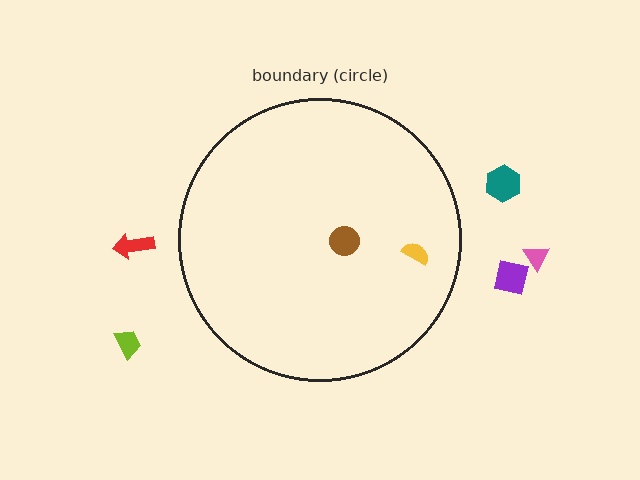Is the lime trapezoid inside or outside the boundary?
Outside.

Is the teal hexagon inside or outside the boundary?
Outside.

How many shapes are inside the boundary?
2 inside, 5 outside.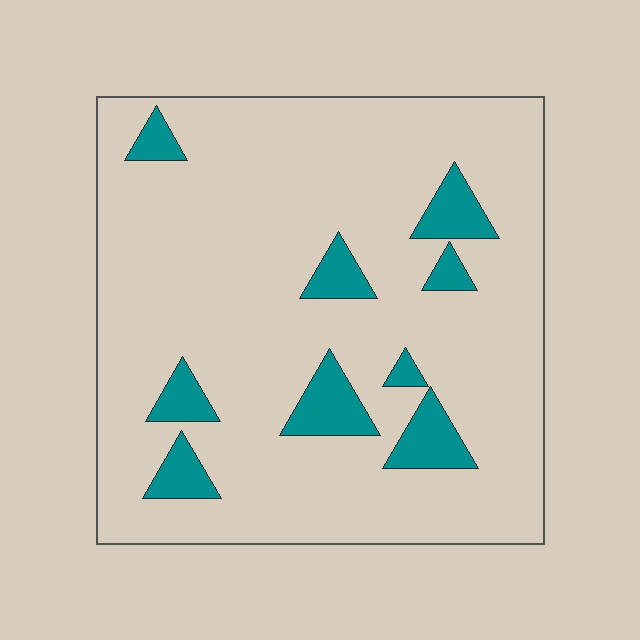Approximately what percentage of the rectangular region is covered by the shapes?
Approximately 10%.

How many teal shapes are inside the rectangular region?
9.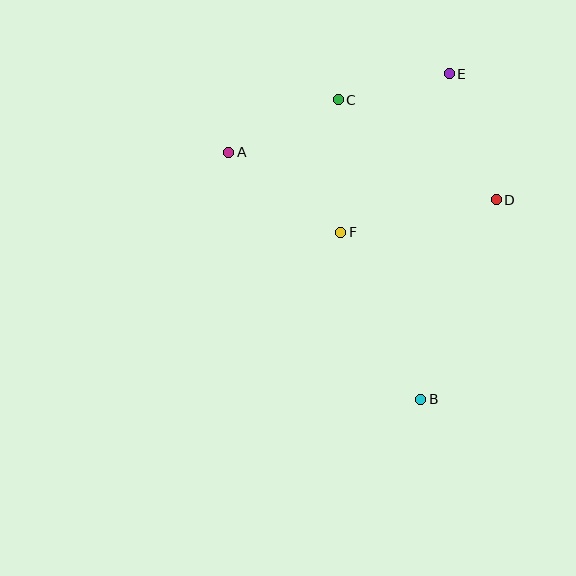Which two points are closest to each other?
Points C and E are closest to each other.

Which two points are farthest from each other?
Points B and E are farthest from each other.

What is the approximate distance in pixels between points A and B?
The distance between A and B is approximately 313 pixels.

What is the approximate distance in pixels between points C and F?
The distance between C and F is approximately 133 pixels.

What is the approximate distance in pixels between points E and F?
The distance between E and F is approximately 192 pixels.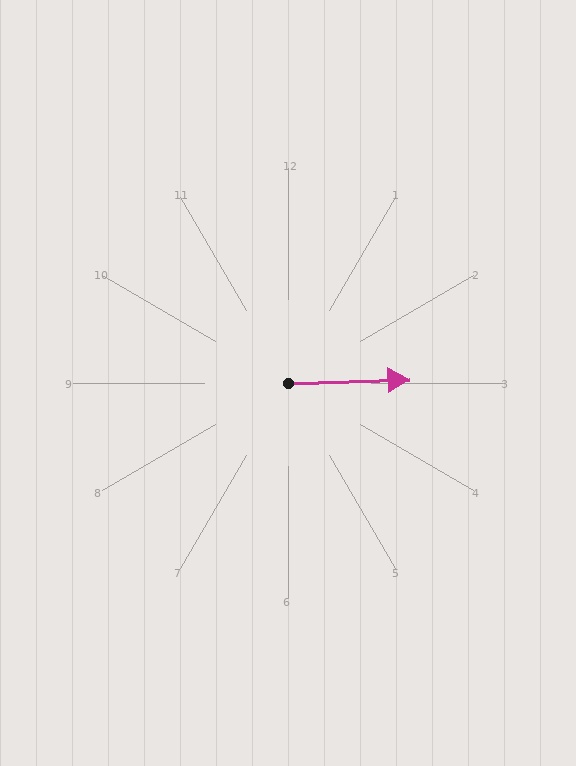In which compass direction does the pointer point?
East.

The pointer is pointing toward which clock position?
Roughly 3 o'clock.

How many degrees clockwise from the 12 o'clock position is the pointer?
Approximately 88 degrees.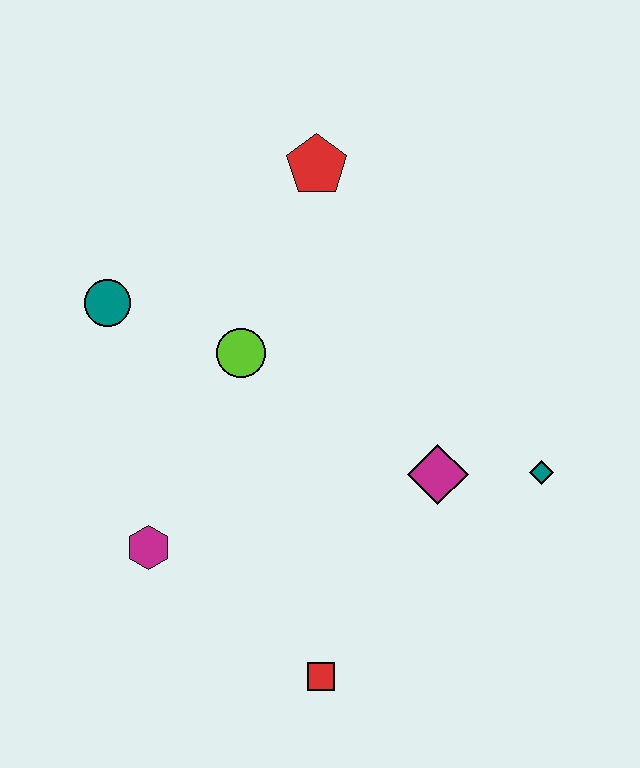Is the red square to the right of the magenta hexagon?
Yes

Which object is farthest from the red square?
The red pentagon is farthest from the red square.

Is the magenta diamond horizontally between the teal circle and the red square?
No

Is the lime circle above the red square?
Yes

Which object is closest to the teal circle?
The lime circle is closest to the teal circle.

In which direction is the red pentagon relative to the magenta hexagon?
The red pentagon is above the magenta hexagon.